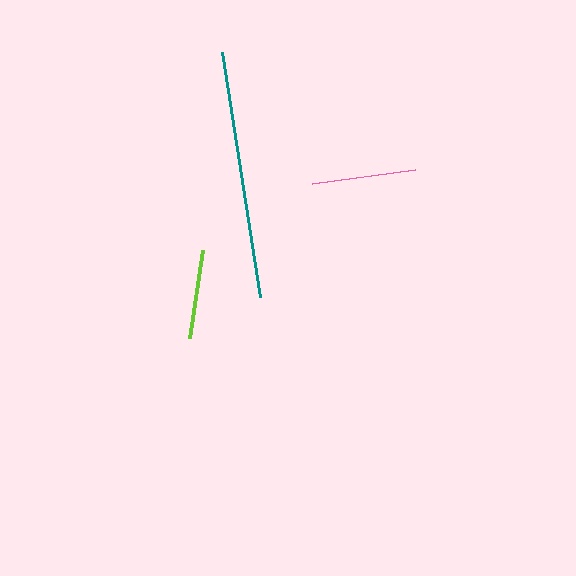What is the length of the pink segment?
The pink segment is approximately 104 pixels long.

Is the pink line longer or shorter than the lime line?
The pink line is longer than the lime line.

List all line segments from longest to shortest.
From longest to shortest: teal, pink, lime.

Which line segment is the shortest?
The lime line is the shortest at approximately 88 pixels.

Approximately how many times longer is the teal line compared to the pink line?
The teal line is approximately 2.4 times the length of the pink line.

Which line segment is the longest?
The teal line is the longest at approximately 248 pixels.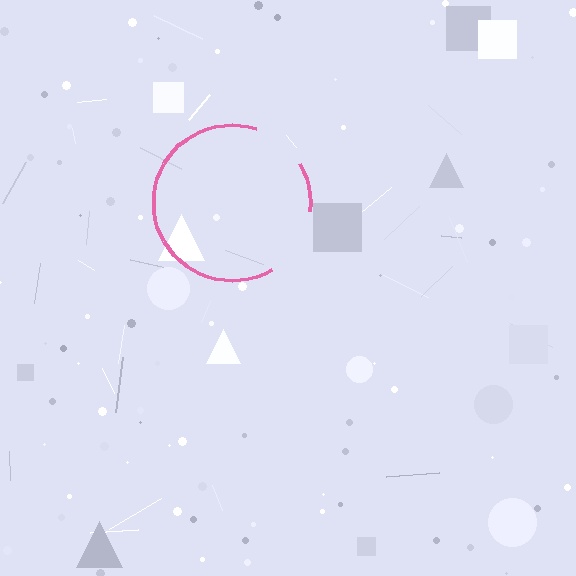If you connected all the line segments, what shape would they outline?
They would outline a circle.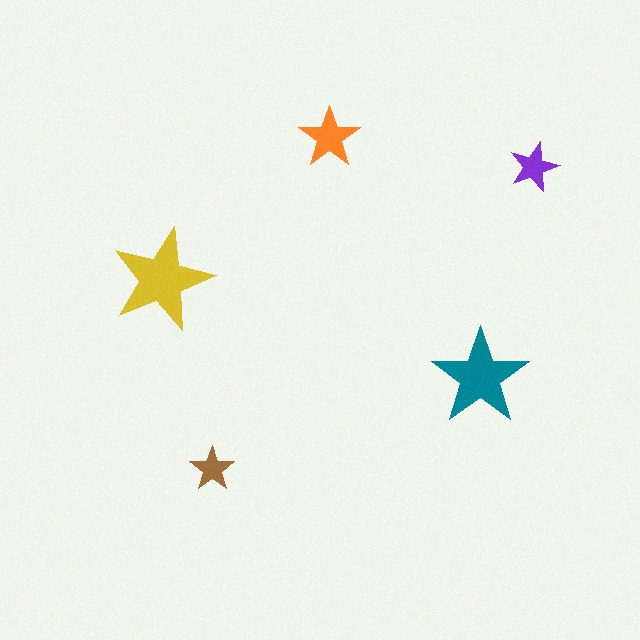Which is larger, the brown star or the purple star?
The purple one.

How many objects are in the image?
There are 5 objects in the image.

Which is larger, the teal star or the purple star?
The teal one.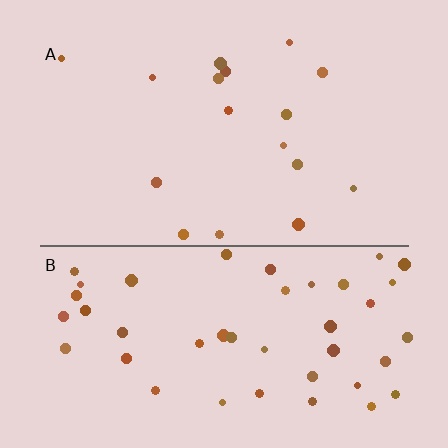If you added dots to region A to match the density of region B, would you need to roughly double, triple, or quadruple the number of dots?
Approximately triple.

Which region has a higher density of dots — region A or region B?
B (the bottom).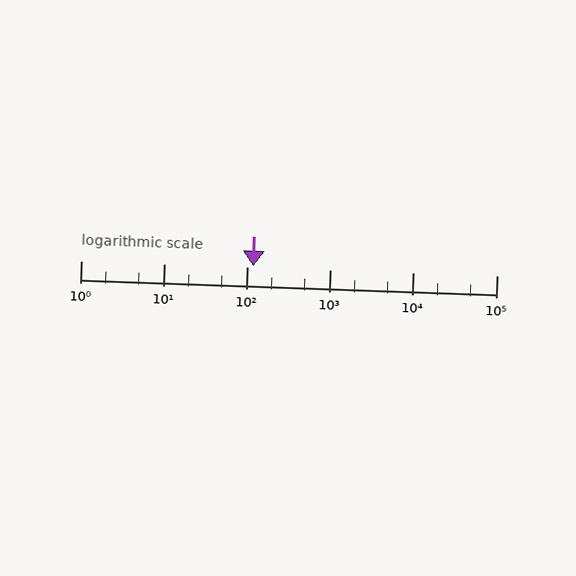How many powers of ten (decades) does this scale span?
The scale spans 5 decades, from 1 to 100000.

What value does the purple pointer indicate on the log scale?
The pointer indicates approximately 120.